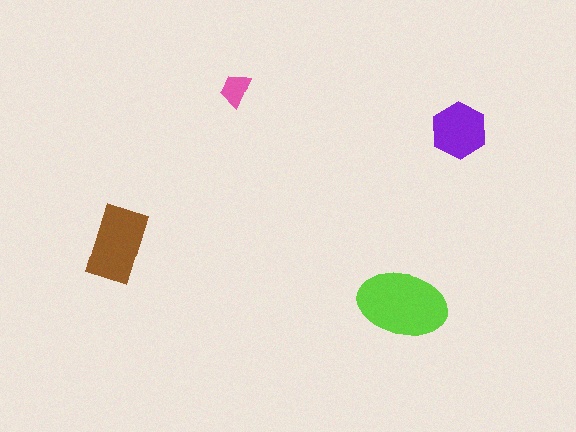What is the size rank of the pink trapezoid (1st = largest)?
4th.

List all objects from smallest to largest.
The pink trapezoid, the purple hexagon, the brown rectangle, the lime ellipse.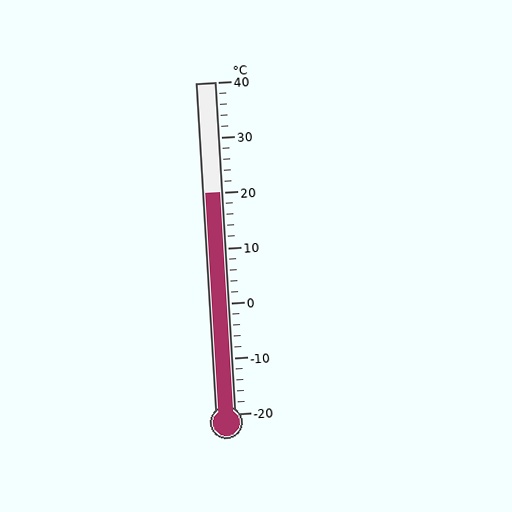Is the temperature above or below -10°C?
The temperature is above -10°C.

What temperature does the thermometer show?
The thermometer shows approximately 20°C.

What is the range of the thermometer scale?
The thermometer scale ranges from -20°C to 40°C.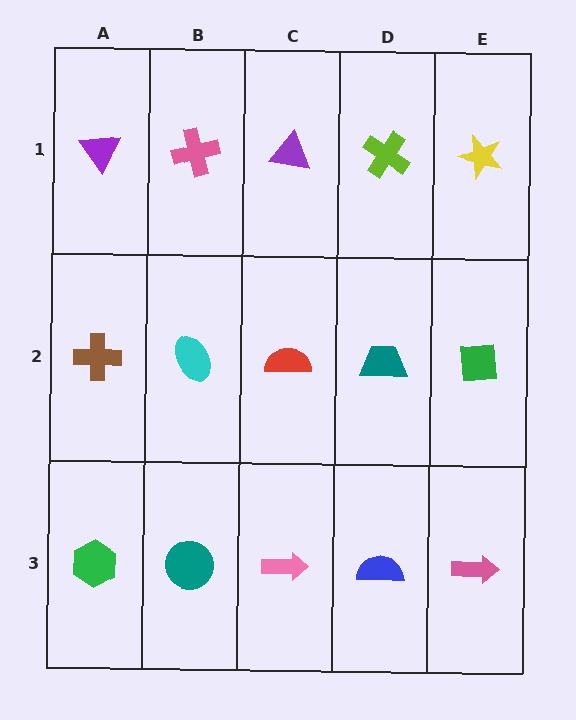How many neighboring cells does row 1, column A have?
2.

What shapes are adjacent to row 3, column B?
A cyan ellipse (row 2, column B), a green hexagon (row 3, column A), a pink arrow (row 3, column C).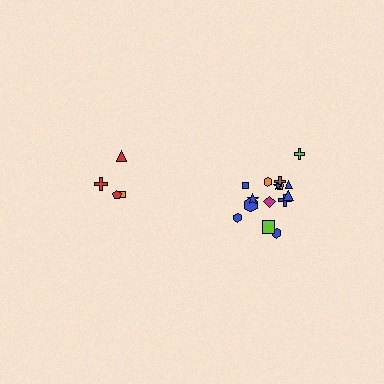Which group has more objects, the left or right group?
The right group.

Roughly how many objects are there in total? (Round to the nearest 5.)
Roughly 20 objects in total.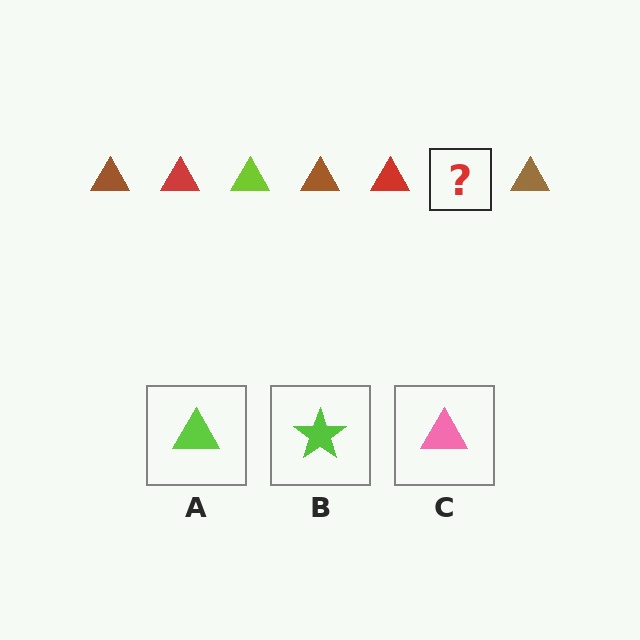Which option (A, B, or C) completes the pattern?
A.